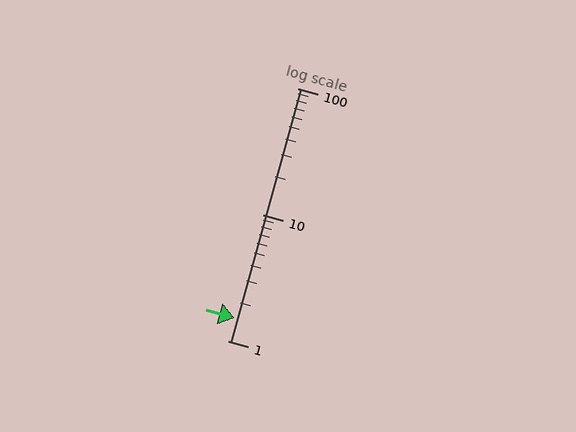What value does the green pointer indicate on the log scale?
The pointer indicates approximately 1.5.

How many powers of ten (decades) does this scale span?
The scale spans 2 decades, from 1 to 100.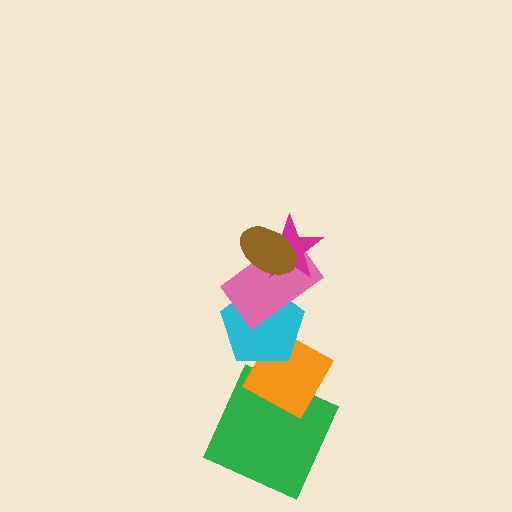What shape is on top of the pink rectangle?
The magenta star is on top of the pink rectangle.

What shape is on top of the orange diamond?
The cyan pentagon is on top of the orange diamond.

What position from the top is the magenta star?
The magenta star is 2nd from the top.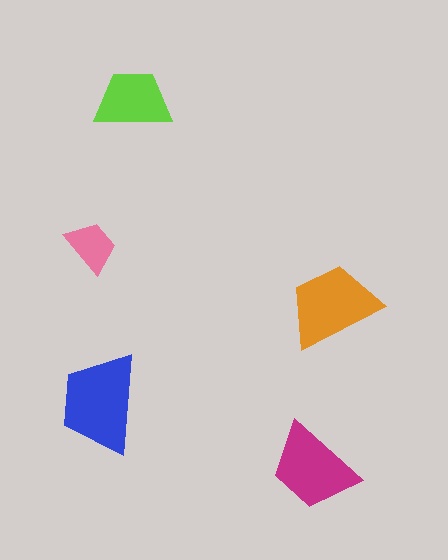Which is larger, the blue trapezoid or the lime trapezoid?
The blue one.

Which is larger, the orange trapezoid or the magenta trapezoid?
The orange one.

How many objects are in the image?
There are 5 objects in the image.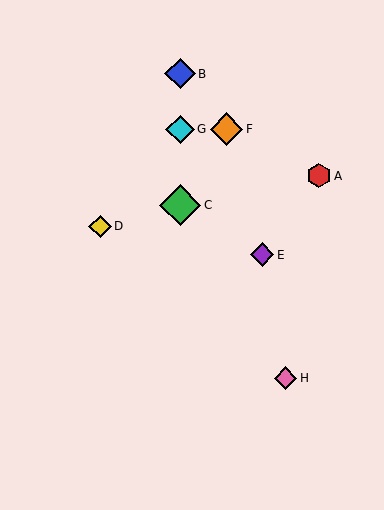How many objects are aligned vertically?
3 objects (B, C, G) are aligned vertically.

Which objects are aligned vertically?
Objects B, C, G are aligned vertically.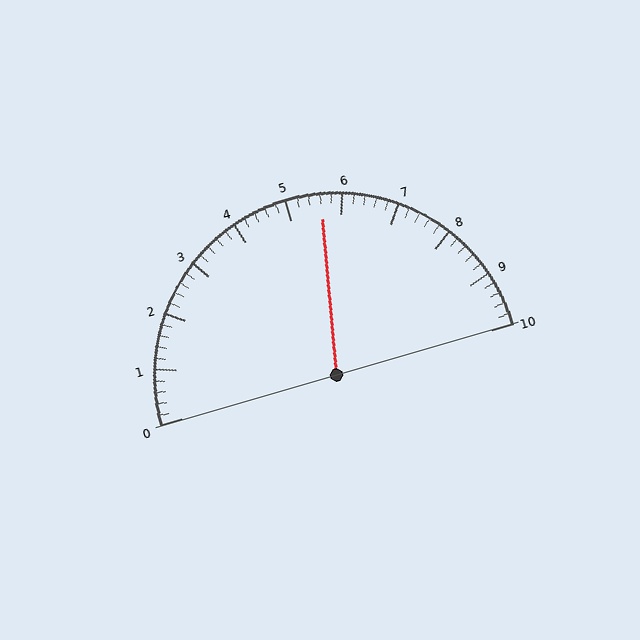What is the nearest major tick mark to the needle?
The nearest major tick mark is 6.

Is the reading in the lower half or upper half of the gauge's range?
The reading is in the upper half of the range (0 to 10).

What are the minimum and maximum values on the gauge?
The gauge ranges from 0 to 10.